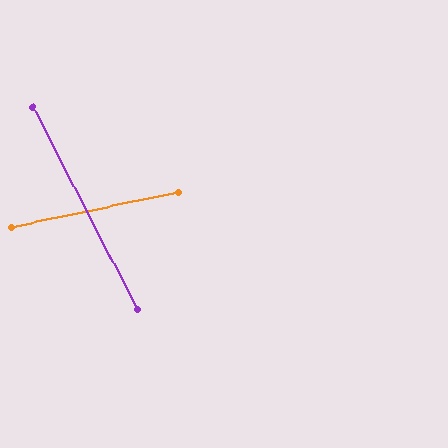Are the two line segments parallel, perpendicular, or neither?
Neither parallel nor perpendicular — they differ by about 75°.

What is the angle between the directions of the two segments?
Approximately 75 degrees.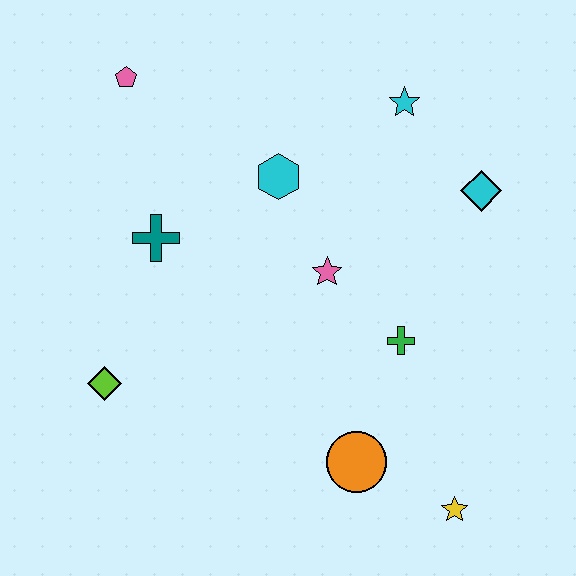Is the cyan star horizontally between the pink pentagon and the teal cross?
No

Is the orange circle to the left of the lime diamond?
No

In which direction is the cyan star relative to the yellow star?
The cyan star is above the yellow star.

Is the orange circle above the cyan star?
No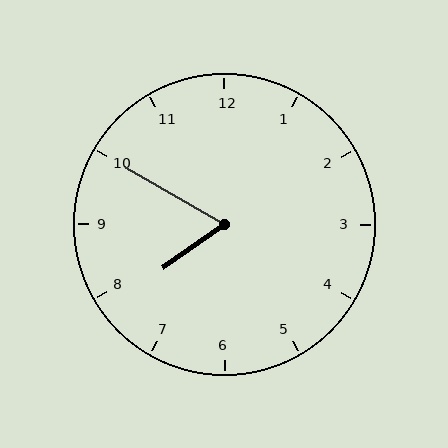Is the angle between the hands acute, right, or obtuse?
It is acute.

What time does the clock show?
7:50.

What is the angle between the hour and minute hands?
Approximately 65 degrees.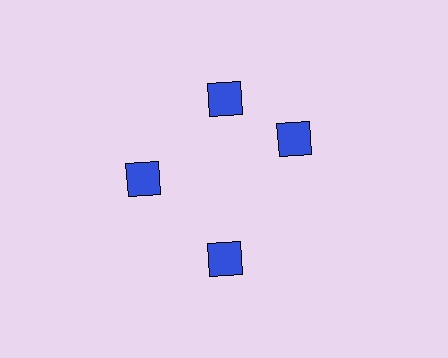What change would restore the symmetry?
The symmetry would be restored by rotating it back into even spacing with its neighbors so that all 4 squares sit at equal angles and equal distance from the center.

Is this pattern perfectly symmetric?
No. The 4 blue squares are arranged in a ring, but one element near the 3 o'clock position is rotated out of alignment along the ring, breaking the 4-fold rotational symmetry.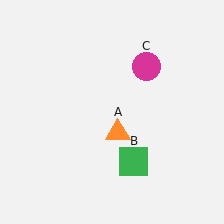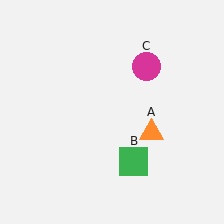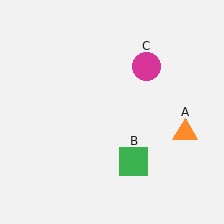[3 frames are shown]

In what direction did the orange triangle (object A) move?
The orange triangle (object A) moved right.